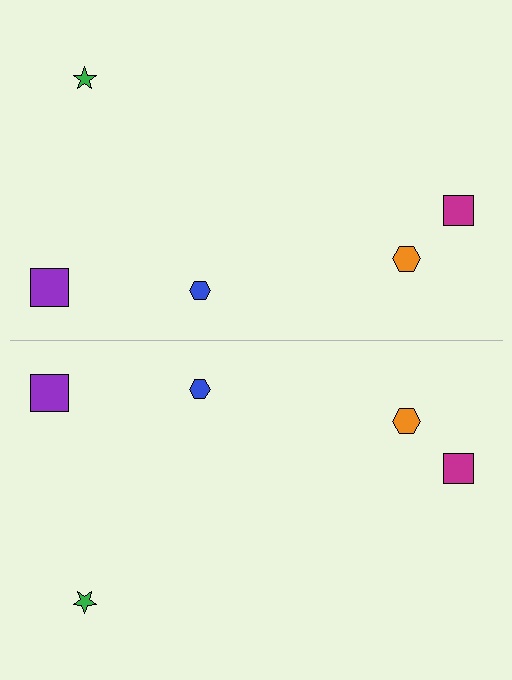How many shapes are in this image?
There are 10 shapes in this image.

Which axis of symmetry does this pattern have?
The pattern has a horizontal axis of symmetry running through the center of the image.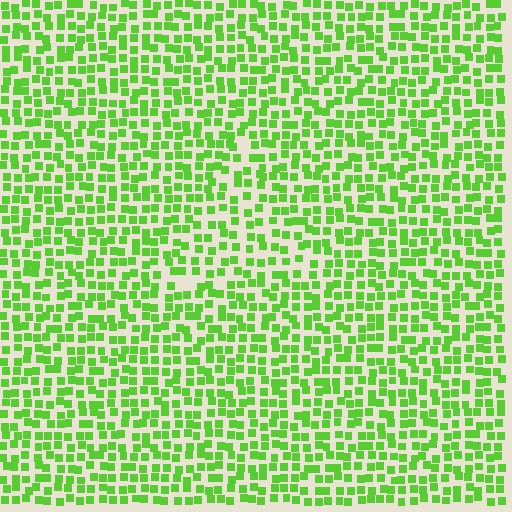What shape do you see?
I see a triangle.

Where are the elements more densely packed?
The elements are more densely packed outside the triangle boundary.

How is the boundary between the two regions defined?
The boundary is defined by a change in element density (approximately 1.4x ratio). All elements are the same color, size, and shape.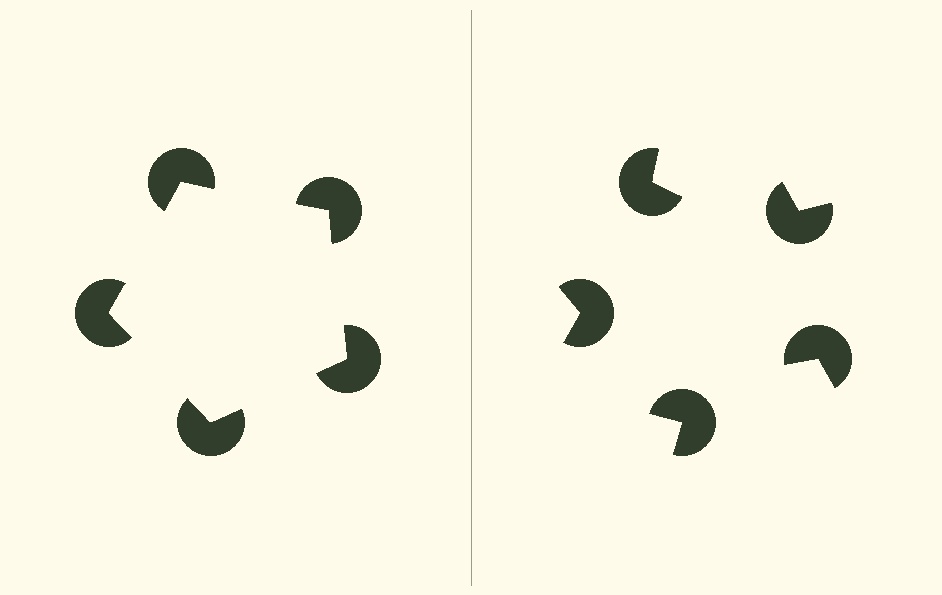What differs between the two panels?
The pac-man discs are positioned identically on both sides; only the wedge orientations differ. On the left they align to a pentagon; on the right they are misaligned.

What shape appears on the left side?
An illusory pentagon.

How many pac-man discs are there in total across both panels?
10 — 5 on each side.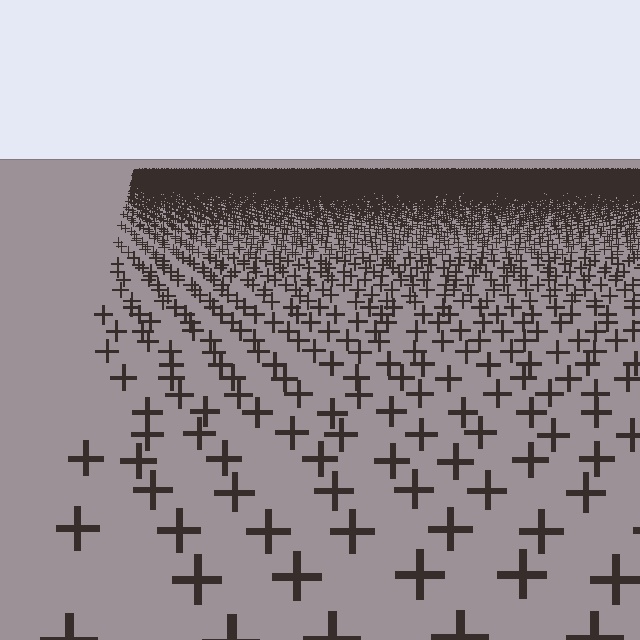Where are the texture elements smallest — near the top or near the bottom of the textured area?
Near the top.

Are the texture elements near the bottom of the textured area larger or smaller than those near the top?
Larger. Near the bottom, elements are closer to the viewer and appear at a bigger on-screen size.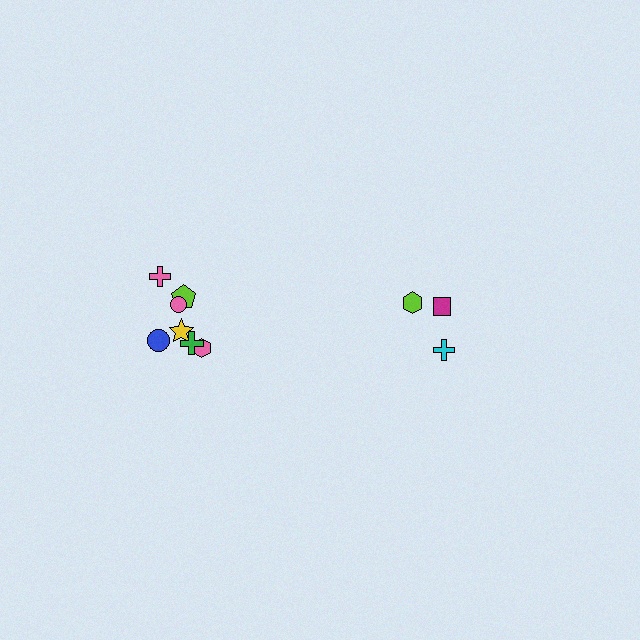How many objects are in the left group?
There are 7 objects.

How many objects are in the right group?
There are 3 objects.